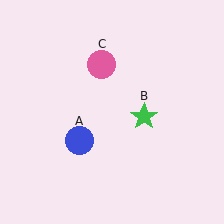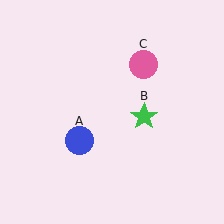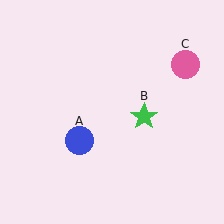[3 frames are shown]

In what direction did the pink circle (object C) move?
The pink circle (object C) moved right.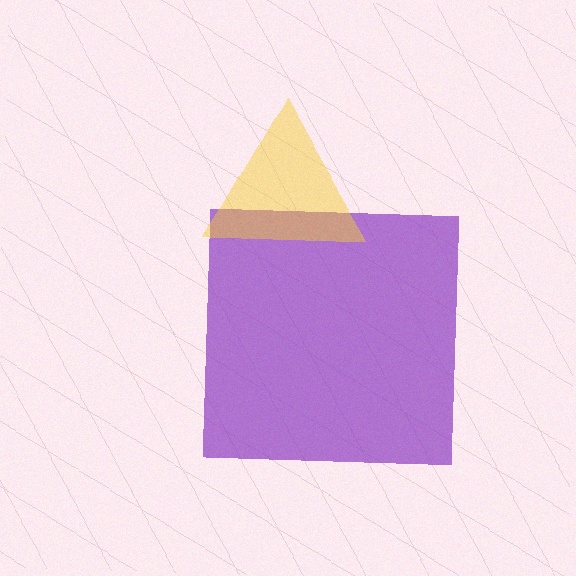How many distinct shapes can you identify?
There are 2 distinct shapes: a purple square, a yellow triangle.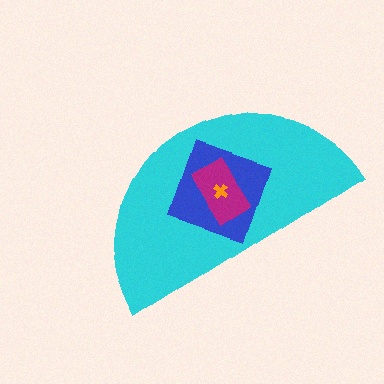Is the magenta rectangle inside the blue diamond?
Yes.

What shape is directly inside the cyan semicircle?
The blue diamond.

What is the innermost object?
The orange cross.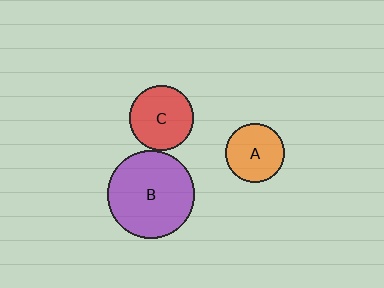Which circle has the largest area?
Circle B (purple).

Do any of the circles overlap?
No, none of the circles overlap.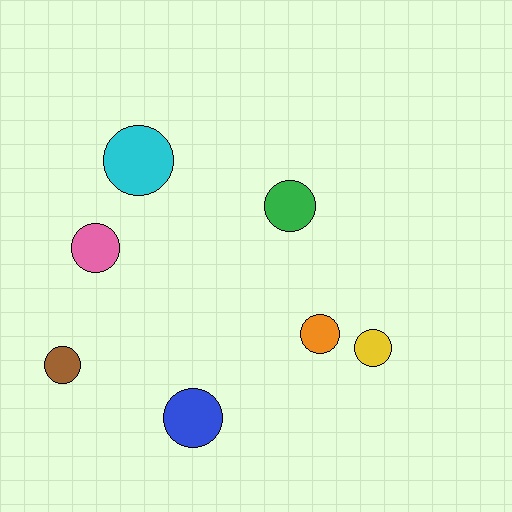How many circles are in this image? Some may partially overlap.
There are 7 circles.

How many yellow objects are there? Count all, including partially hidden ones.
There is 1 yellow object.